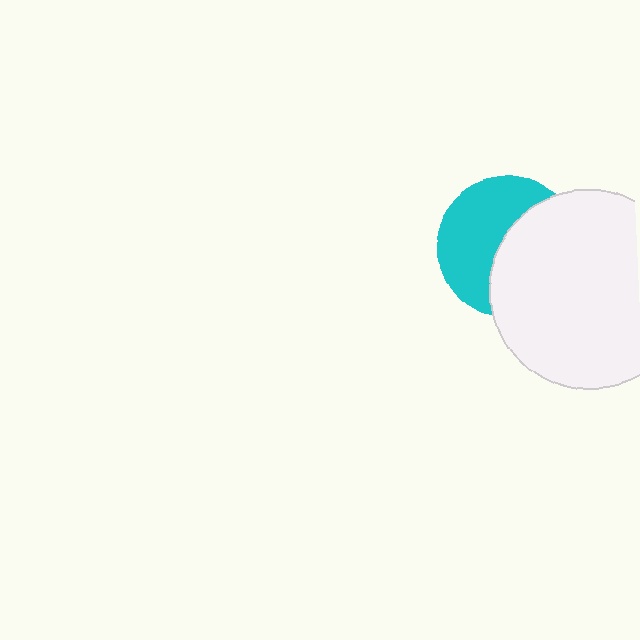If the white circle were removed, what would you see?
You would see the complete cyan circle.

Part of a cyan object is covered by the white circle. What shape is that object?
It is a circle.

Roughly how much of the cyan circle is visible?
About half of it is visible (roughly 50%).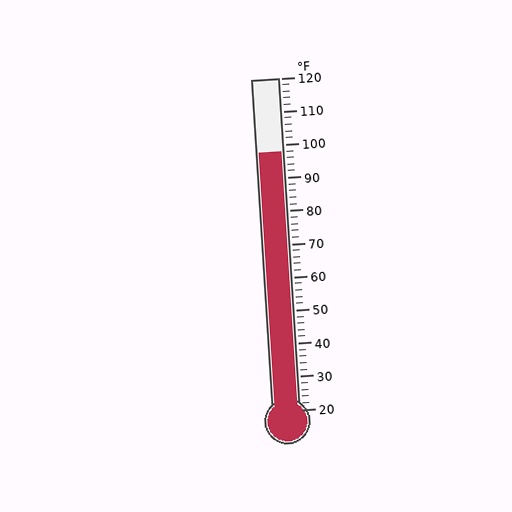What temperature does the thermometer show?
The thermometer shows approximately 98°F.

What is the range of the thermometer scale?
The thermometer scale ranges from 20°F to 120°F.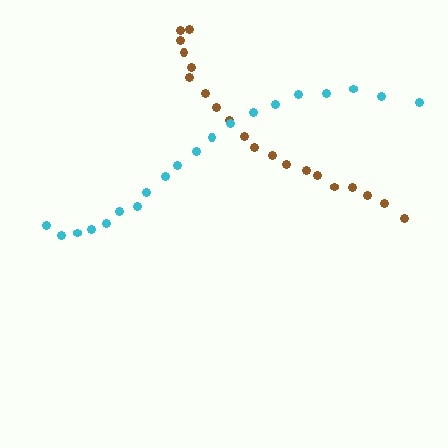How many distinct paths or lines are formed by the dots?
There are 2 distinct paths.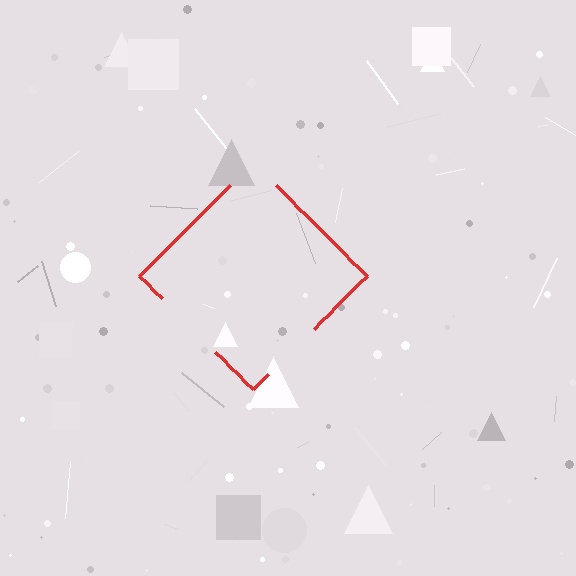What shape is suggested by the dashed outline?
The dashed outline suggests a diamond.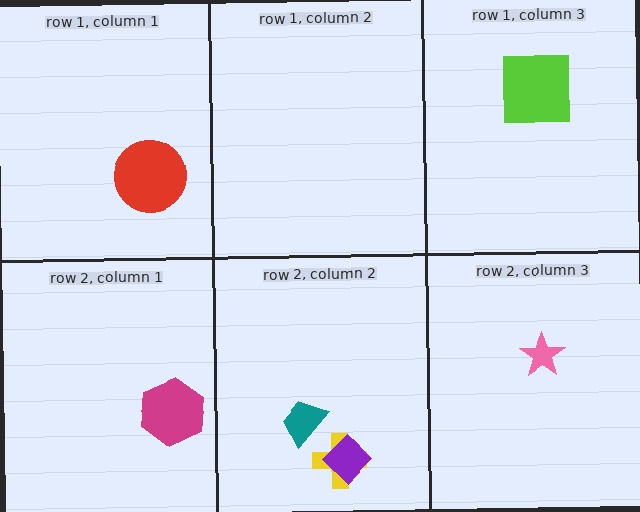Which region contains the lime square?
The row 1, column 3 region.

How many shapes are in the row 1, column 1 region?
1.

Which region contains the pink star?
The row 2, column 3 region.